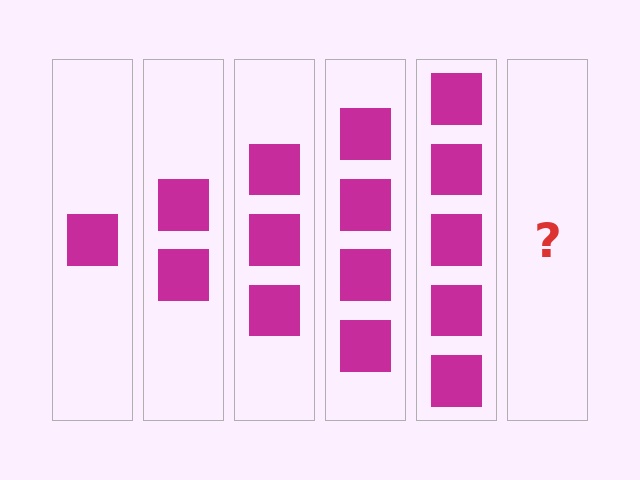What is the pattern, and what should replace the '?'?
The pattern is that each step adds one more square. The '?' should be 6 squares.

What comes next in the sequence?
The next element should be 6 squares.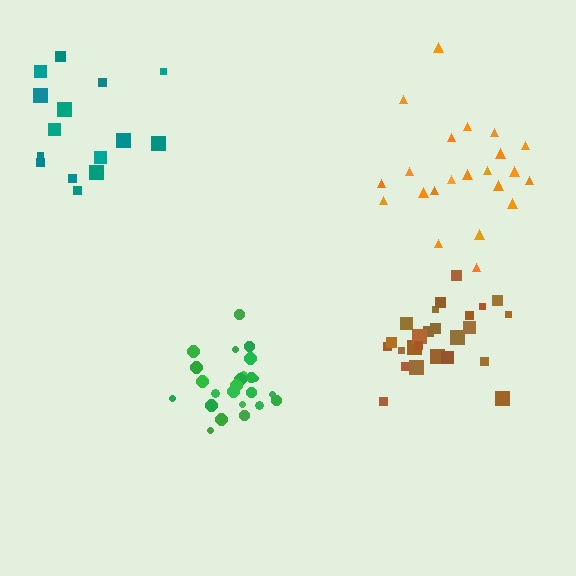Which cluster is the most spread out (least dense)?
Teal.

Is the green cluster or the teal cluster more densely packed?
Green.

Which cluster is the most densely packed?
Green.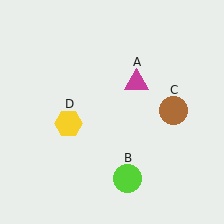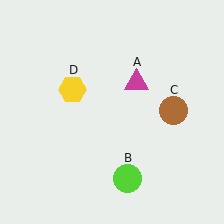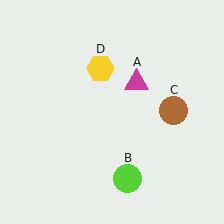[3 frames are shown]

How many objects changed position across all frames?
1 object changed position: yellow hexagon (object D).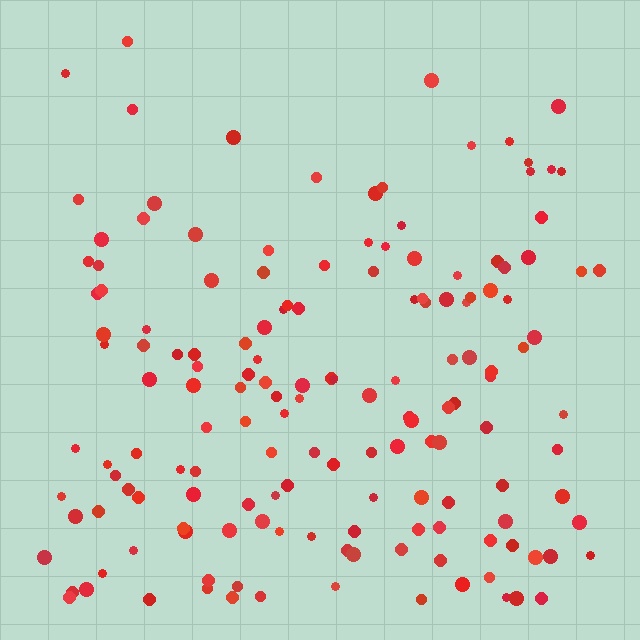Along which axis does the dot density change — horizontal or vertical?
Vertical.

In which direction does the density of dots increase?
From top to bottom, with the bottom side densest.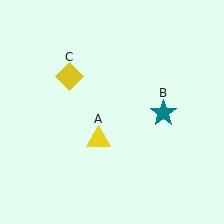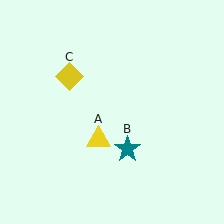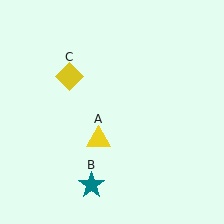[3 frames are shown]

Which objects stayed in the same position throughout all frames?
Yellow triangle (object A) and yellow diamond (object C) remained stationary.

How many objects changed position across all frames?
1 object changed position: teal star (object B).